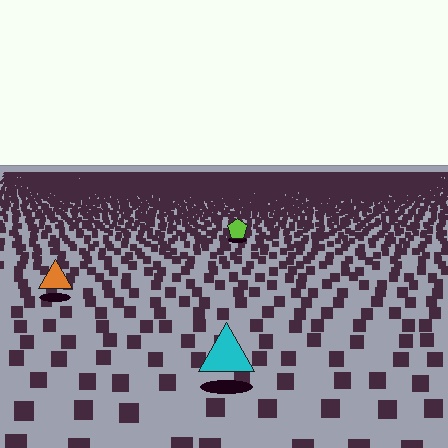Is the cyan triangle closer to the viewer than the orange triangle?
Yes. The cyan triangle is closer — you can tell from the texture gradient: the ground texture is coarser near it.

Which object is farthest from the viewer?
The lime pentagon is farthest from the viewer. It appears smaller and the ground texture around it is denser.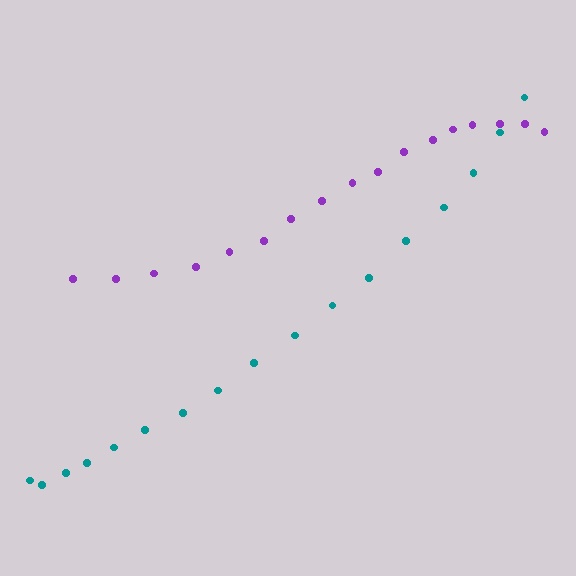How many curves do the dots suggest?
There are 2 distinct paths.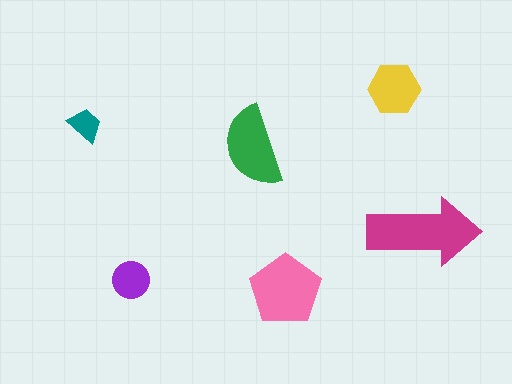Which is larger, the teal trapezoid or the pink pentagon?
The pink pentagon.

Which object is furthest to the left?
The teal trapezoid is leftmost.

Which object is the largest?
The magenta arrow.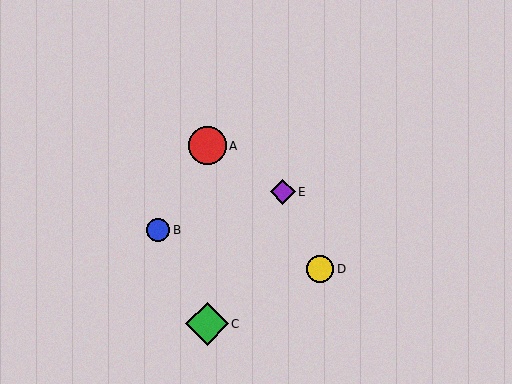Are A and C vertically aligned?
Yes, both are at x≈207.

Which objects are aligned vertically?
Objects A, C are aligned vertically.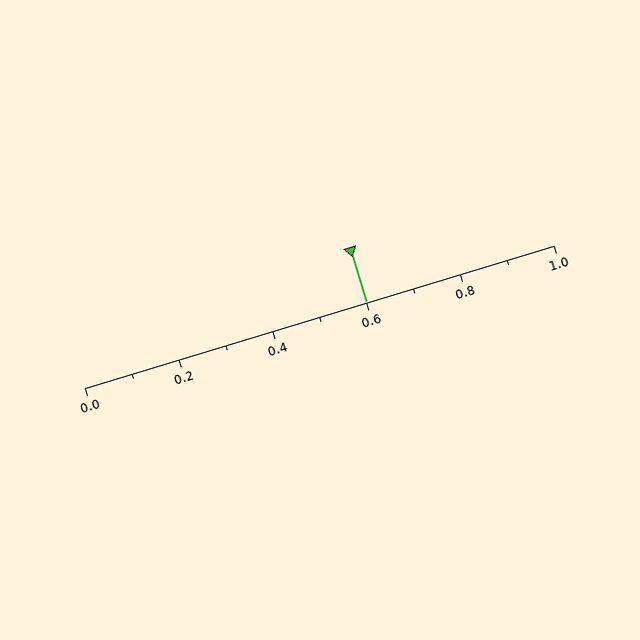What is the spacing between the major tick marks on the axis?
The major ticks are spaced 0.2 apart.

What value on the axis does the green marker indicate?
The marker indicates approximately 0.6.